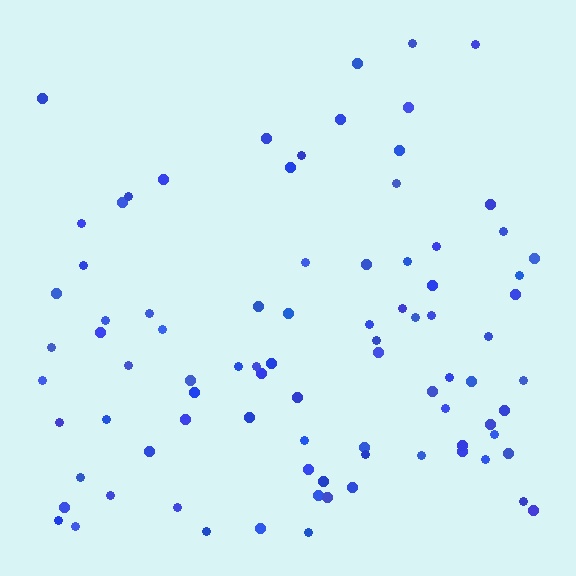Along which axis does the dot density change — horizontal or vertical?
Vertical.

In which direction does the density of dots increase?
From top to bottom, with the bottom side densest.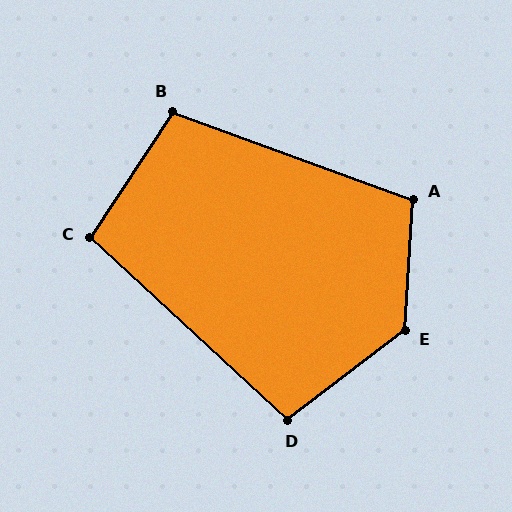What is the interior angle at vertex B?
Approximately 103 degrees (obtuse).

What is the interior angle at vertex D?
Approximately 100 degrees (obtuse).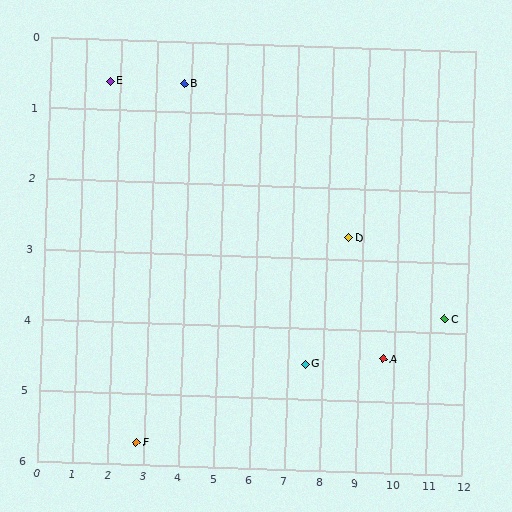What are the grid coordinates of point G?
Point G is at approximately (7.5, 4.5).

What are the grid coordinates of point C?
Point C is at approximately (11.4, 3.8).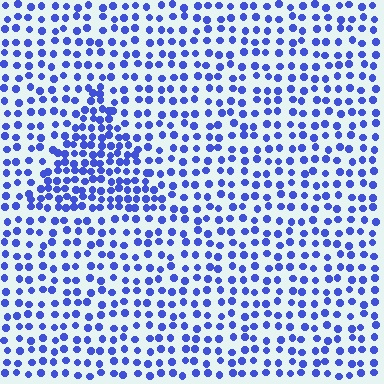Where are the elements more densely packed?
The elements are more densely packed inside the triangle boundary.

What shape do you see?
I see a triangle.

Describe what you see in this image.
The image contains small blue elements arranged at two different densities. A triangle-shaped region is visible where the elements are more densely packed than the surrounding area.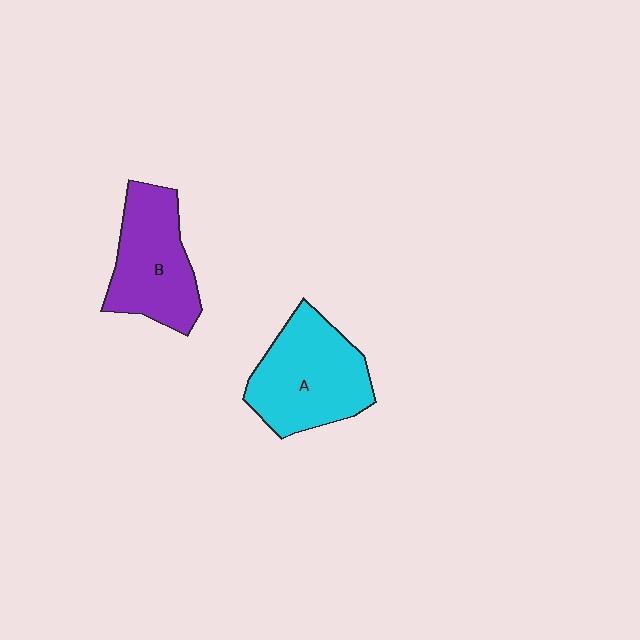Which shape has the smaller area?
Shape B (purple).